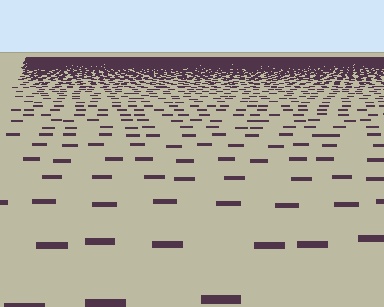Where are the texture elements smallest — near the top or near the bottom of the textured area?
Near the top.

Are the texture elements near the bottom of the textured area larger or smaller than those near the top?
Larger. Near the bottom, elements are closer to the viewer and appear at a bigger on-screen size.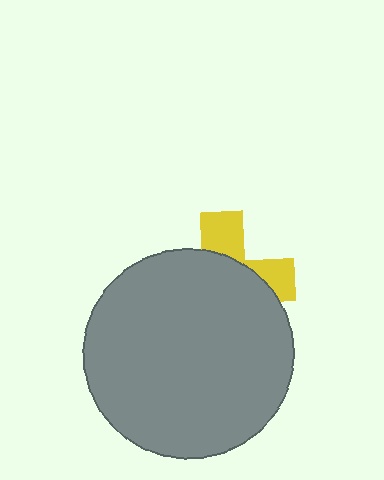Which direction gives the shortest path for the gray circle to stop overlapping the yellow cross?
Moving down gives the shortest separation.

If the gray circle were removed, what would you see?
You would see the complete yellow cross.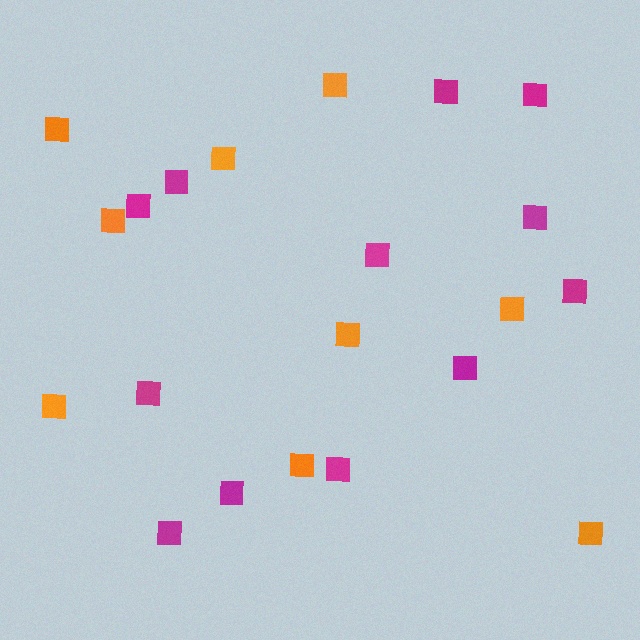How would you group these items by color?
There are 2 groups: one group of magenta squares (12) and one group of orange squares (9).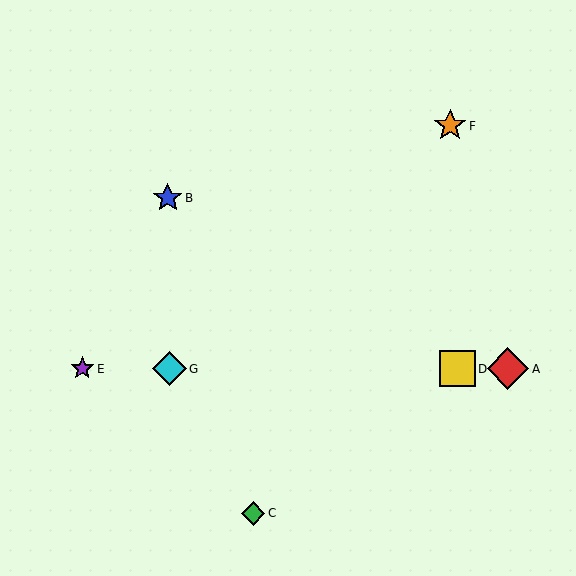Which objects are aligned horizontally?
Objects A, D, E, G are aligned horizontally.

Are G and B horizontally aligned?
No, G is at y≈369 and B is at y≈198.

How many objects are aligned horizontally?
4 objects (A, D, E, G) are aligned horizontally.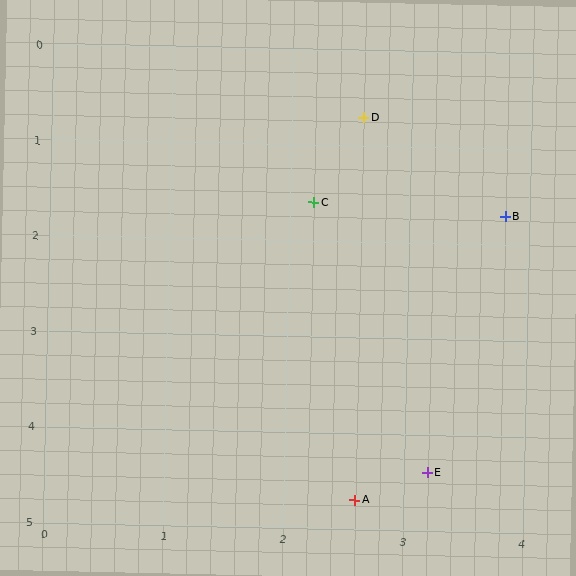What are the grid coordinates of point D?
Point D is at approximately (2.6, 0.7).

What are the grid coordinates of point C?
Point C is at approximately (2.2, 1.6).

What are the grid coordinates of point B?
Point B is at approximately (3.8, 1.7).